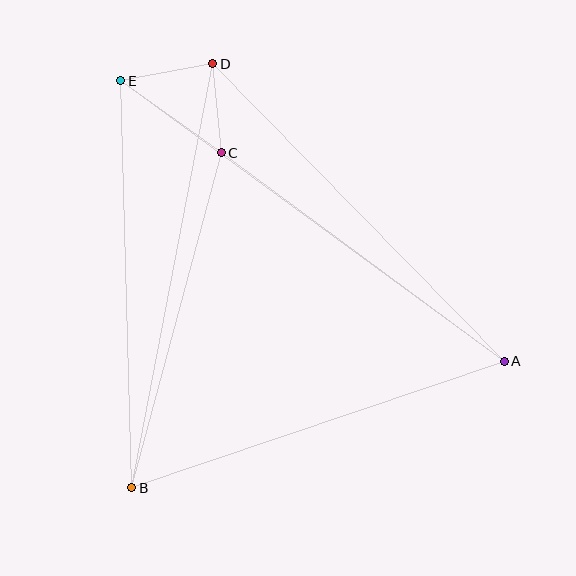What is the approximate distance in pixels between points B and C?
The distance between B and C is approximately 347 pixels.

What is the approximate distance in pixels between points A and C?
The distance between A and C is approximately 352 pixels.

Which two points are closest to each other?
Points C and D are closest to each other.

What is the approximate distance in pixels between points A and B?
The distance between A and B is approximately 394 pixels.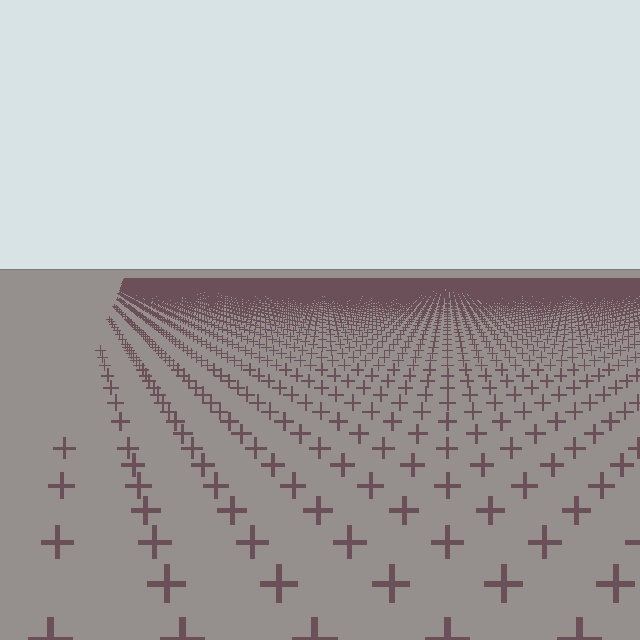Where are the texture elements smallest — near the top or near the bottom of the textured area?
Near the top.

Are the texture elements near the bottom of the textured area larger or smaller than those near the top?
Larger. Near the bottom, elements are closer to the viewer and appear at a bigger on-screen size.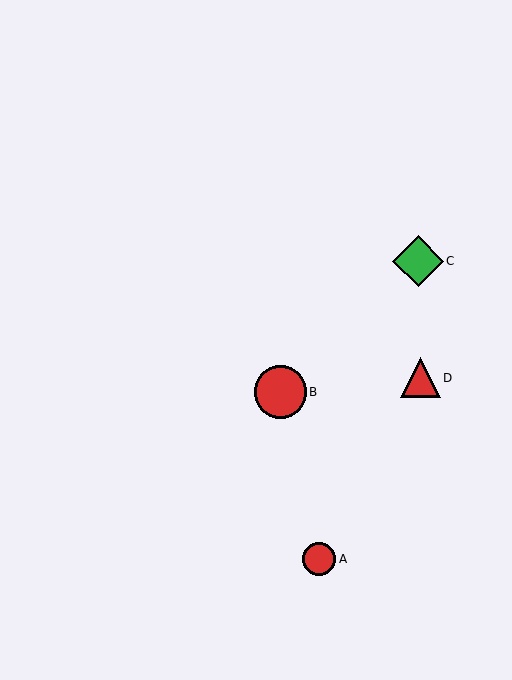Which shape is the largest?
The red circle (labeled B) is the largest.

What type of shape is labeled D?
Shape D is a red triangle.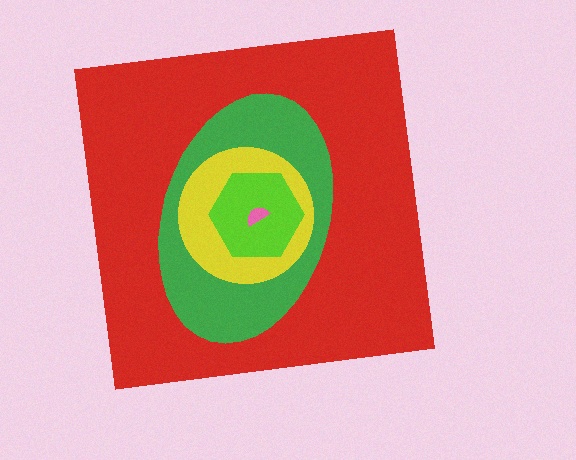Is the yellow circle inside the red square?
Yes.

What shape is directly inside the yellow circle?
The lime hexagon.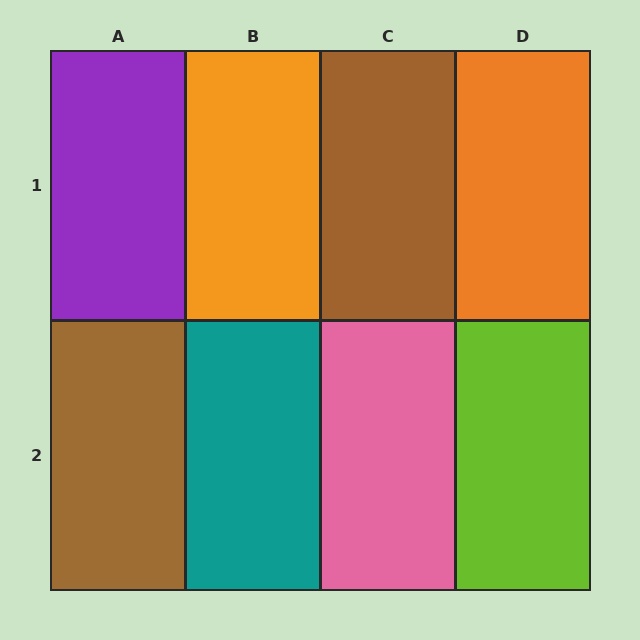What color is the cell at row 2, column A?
Brown.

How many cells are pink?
1 cell is pink.